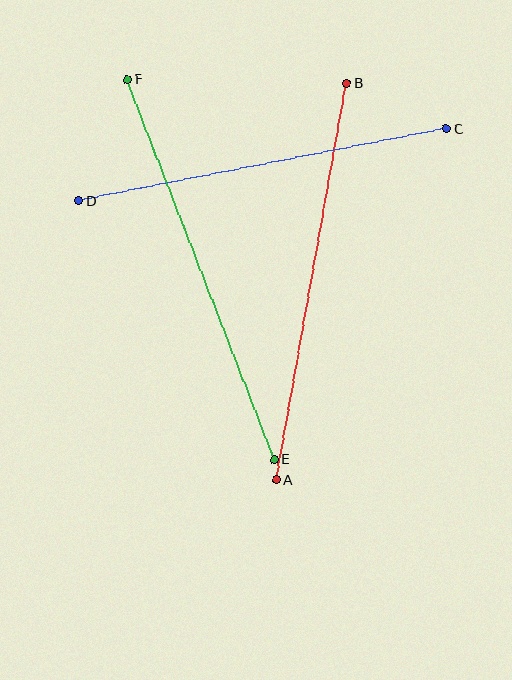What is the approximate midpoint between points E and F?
The midpoint is at approximately (201, 270) pixels.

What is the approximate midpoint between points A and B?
The midpoint is at approximately (311, 282) pixels.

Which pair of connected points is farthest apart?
Points E and F are farthest apart.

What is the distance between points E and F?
The distance is approximately 408 pixels.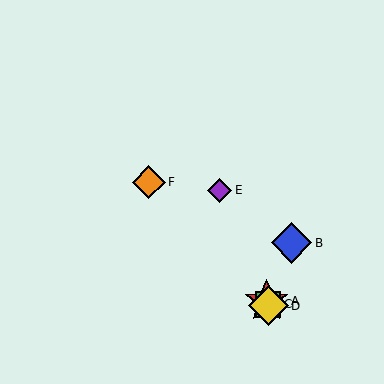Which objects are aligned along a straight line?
Objects A, C, D, E are aligned along a straight line.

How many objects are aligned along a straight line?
4 objects (A, C, D, E) are aligned along a straight line.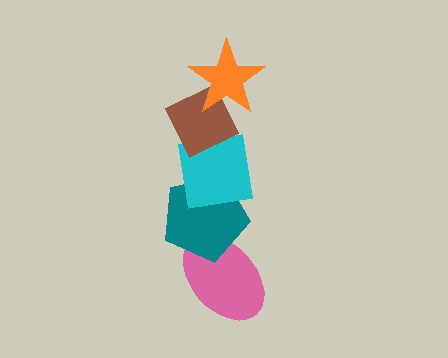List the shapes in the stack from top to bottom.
From top to bottom: the orange star, the brown diamond, the cyan square, the teal pentagon, the pink ellipse.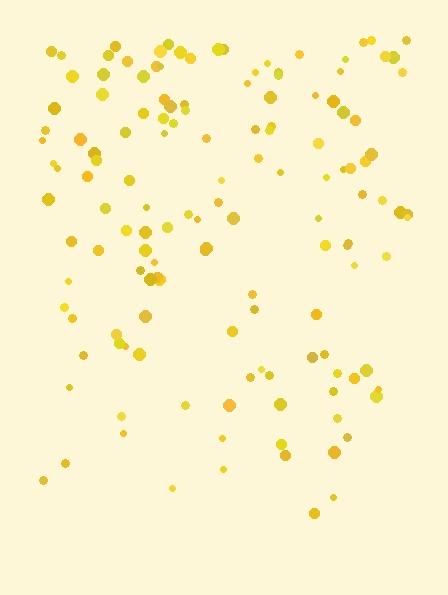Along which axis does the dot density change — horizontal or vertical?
Vertical.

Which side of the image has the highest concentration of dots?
The top.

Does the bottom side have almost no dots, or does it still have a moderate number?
Still a moderate number, just noticeably fewer than the top.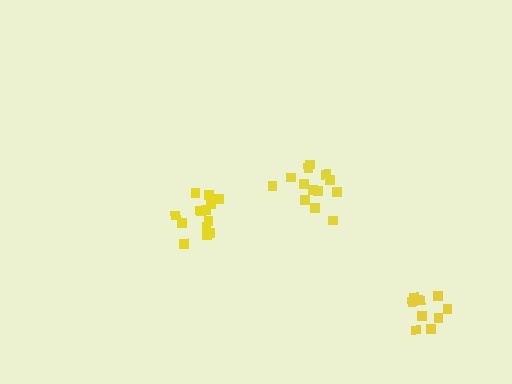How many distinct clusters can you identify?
There are 3 distinct clusters.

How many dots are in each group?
Group 1: 10 dots, Group 2: 13 dots, Group 3: 13 dots (36 total).